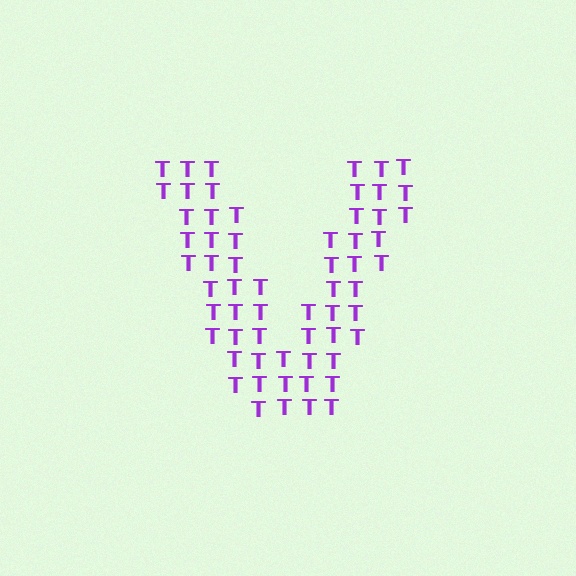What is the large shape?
The large shape is the letter V.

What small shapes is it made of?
It is made of small letter T's.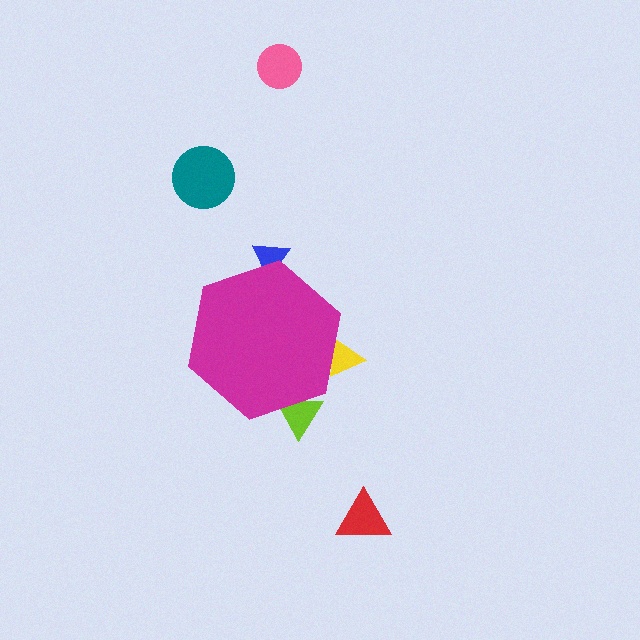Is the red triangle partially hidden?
No, the red triangle is fully visible.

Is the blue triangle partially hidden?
Yes, the blue triangle is partially hidden behind the magenta hexagon.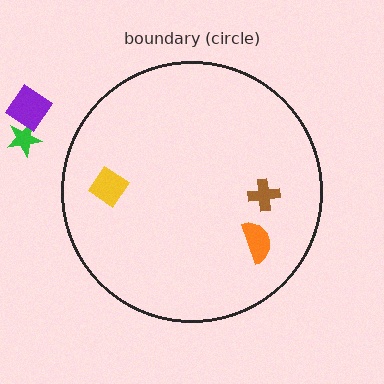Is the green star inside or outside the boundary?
Outside.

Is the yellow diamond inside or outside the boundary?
Inside.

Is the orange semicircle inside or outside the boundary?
Inside.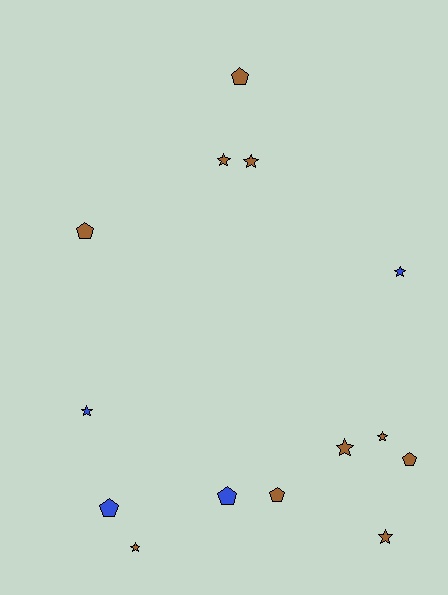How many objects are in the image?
There are 14 objects.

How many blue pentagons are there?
There are 2 blue pentagons.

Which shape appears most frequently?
Star, with 8 objects.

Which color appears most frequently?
Brown, with 10 objects.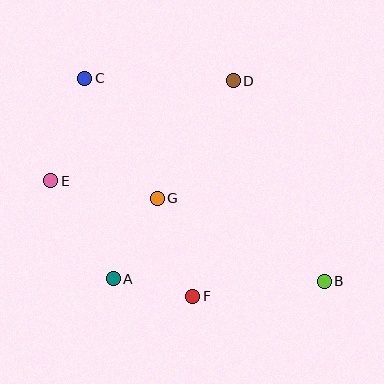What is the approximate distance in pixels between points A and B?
The distance between A and B is approximately 211 pixels.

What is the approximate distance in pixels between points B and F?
The distance between B and F is approximately 132 pixels.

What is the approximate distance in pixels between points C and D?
The distance between C and D is approximately 148 pixels.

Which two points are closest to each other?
Points A and F are closest to each other.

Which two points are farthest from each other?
Points B and C are farthest from each other.